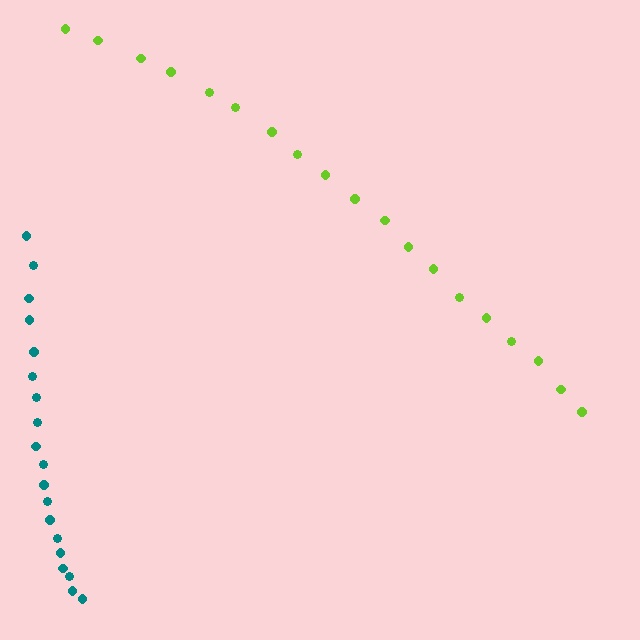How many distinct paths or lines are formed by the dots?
There are 2 distinct paths.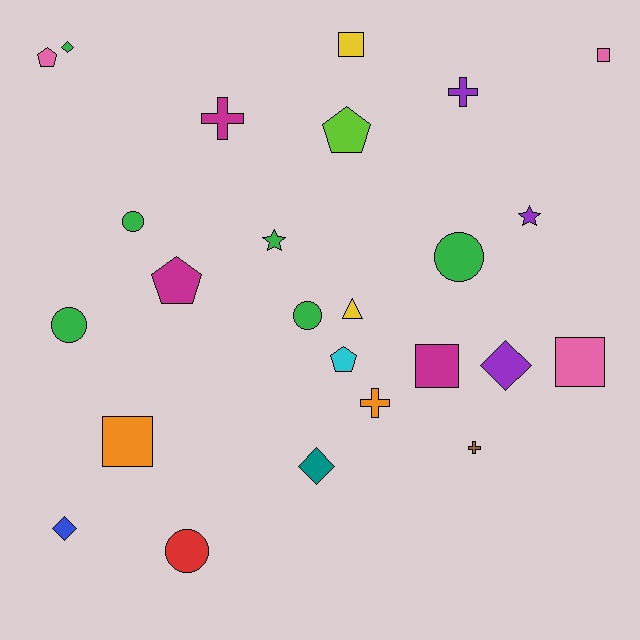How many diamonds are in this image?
There are 4 diamonds.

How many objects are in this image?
There are 25 objects.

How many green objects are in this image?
There are 6 green objects.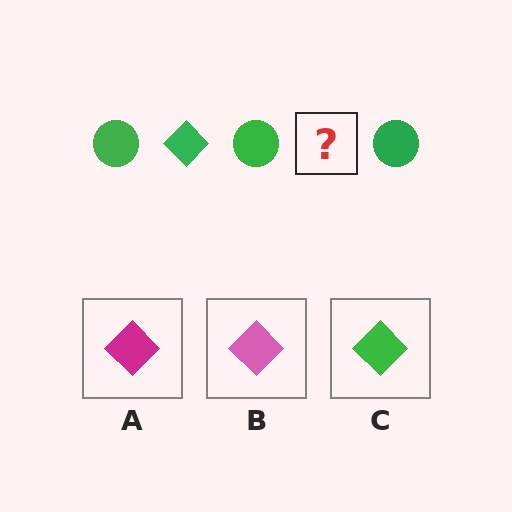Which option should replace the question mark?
Option C.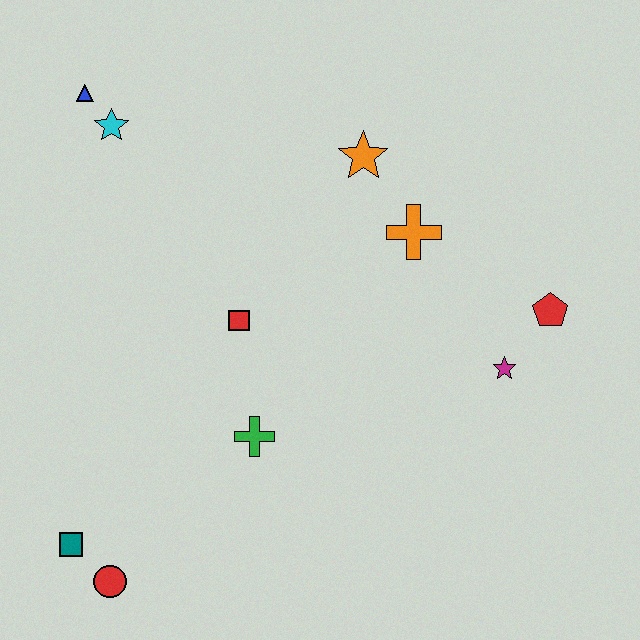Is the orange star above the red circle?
Yes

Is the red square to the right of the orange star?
No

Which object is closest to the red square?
The green cross is closest to the red square.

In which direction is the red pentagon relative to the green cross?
The red pentagon is to the right of the green cross.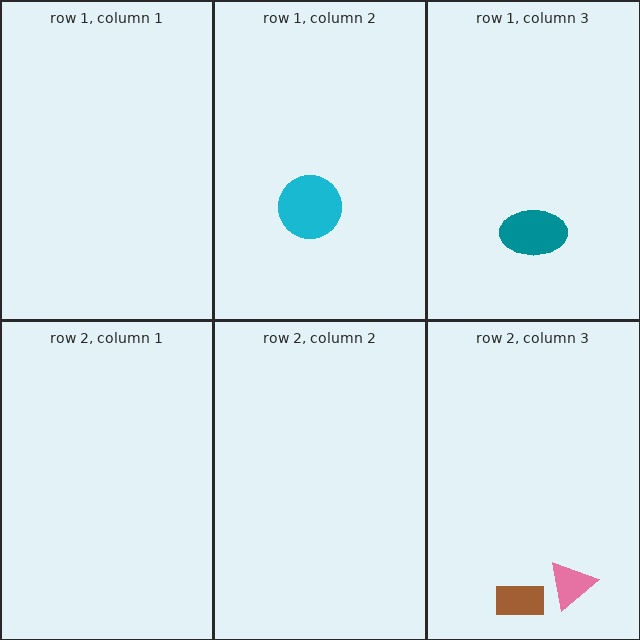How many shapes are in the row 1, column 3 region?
1.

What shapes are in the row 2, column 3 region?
The brown rectangle, the pink triangle.